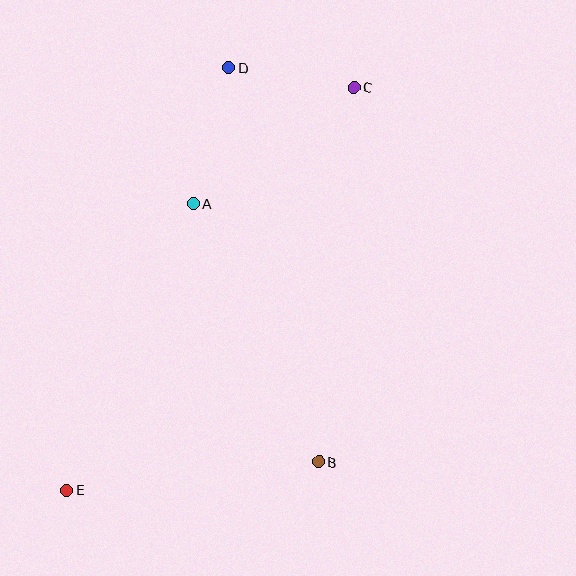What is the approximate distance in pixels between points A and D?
The distance between A and D is approximately 141 pixels.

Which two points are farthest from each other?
Points C and E are farthest from each other.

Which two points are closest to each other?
Points C and D are closest to each other.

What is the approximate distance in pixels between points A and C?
The distance between A and C is approximately 199 pixels.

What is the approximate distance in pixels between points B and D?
The distance between B and D is approximately 404 pixels.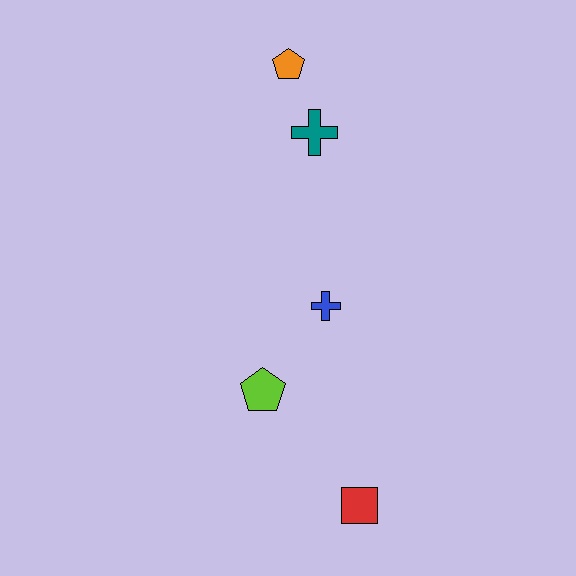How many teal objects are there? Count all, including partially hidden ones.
There is 1 teal object.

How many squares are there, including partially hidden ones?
There is 1 square.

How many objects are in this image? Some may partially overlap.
There are 5 objects.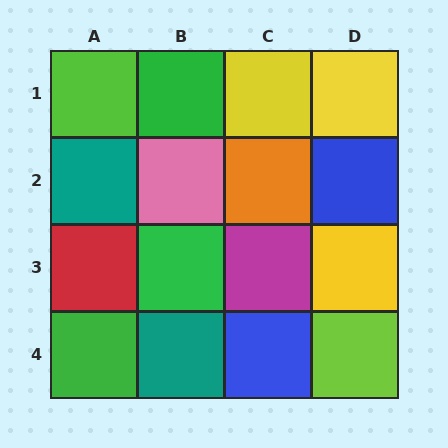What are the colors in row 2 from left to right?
Teal, pink, orange, blue.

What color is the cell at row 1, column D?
Yellow.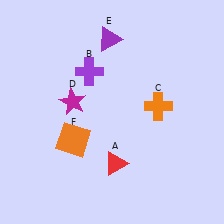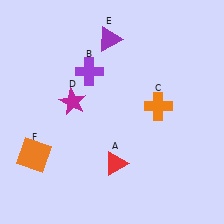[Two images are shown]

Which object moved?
The orange square (F) moved left.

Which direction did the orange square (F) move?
The orange square (F) moved left.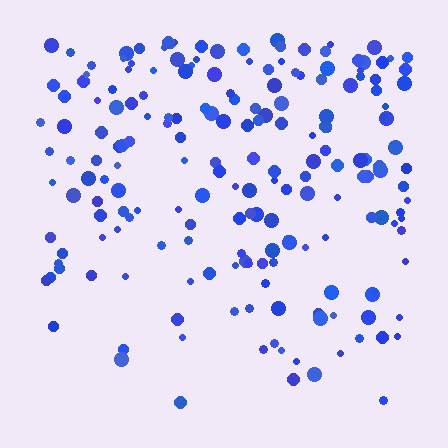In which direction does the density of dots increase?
From bottom to top, with the top side densest.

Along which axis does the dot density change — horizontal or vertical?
Vertical.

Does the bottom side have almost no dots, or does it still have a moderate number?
Still a moderate number, just noticeably fewer than the top.